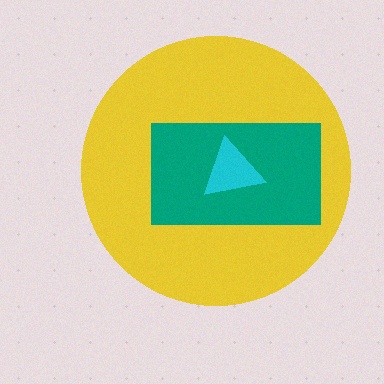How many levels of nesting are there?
3.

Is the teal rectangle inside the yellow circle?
Yes.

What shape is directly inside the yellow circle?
The teal rectangle.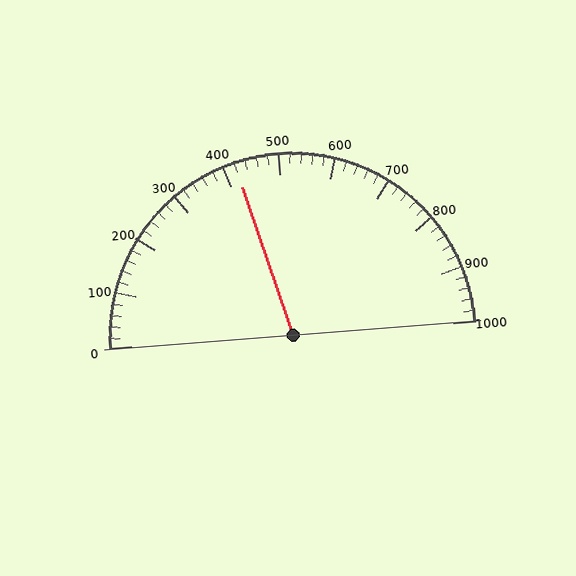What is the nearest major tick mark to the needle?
The nearest major tick mark is 400.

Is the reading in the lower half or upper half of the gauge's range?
The reading is in the lower half of the range (0 to 1000).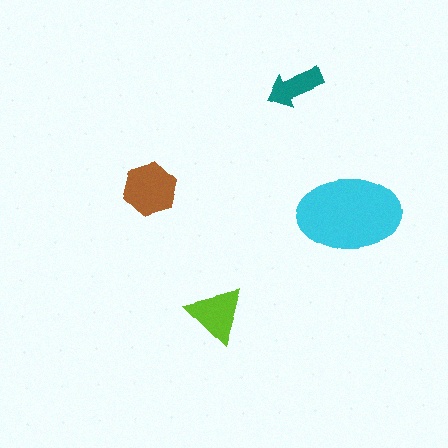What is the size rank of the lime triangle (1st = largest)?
3rd.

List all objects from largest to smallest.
The cyan ellipse, the brown hexagon, the lime triangle, the teal arrow.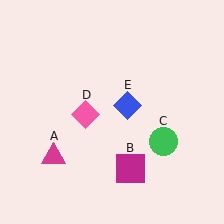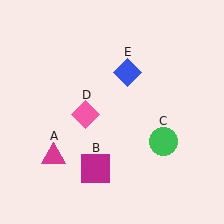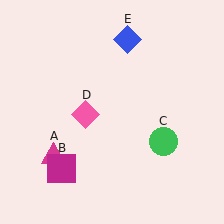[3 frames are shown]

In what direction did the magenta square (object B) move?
The magenta square (object B) moved left.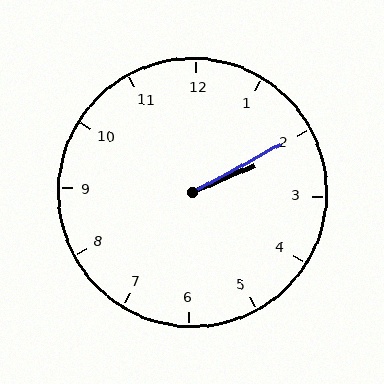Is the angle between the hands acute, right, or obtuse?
It is acute.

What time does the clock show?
2:10.